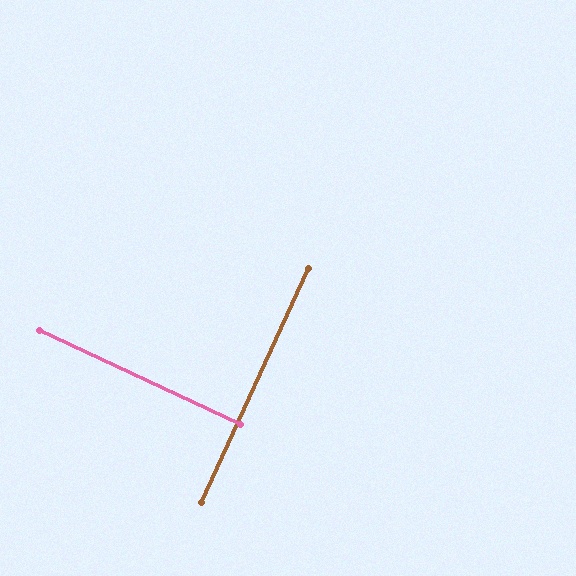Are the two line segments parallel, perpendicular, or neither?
Perpendicular — they meet at approximately 89°.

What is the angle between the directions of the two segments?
Approximately 89 degrees.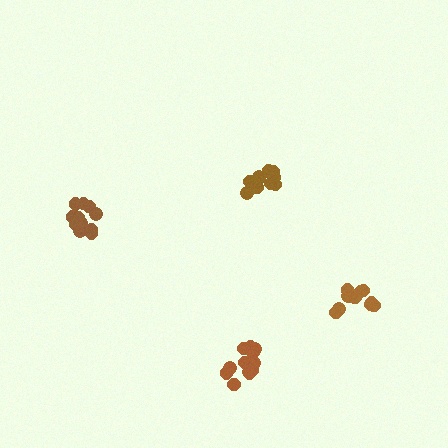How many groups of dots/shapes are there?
There are 4 groups.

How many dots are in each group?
Group 1: 11 dots, Group 2: 14 dots, Group 3: 11 dots, Group 4: 11 dots (47 total).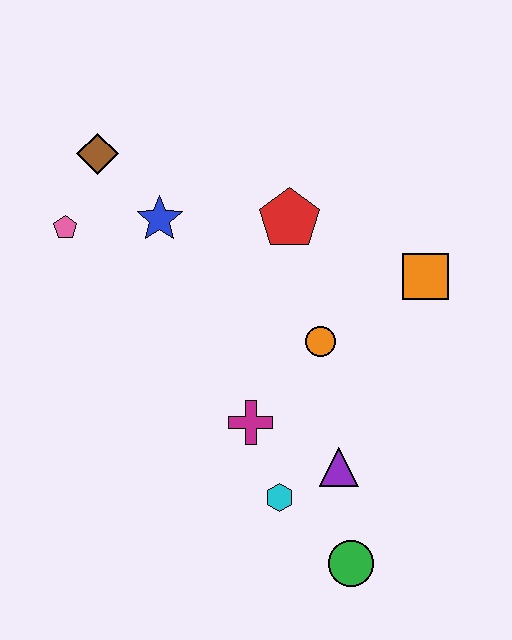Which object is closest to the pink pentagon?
The brown diamond is closest to the pink pentagon.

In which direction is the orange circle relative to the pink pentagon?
The orange circle is to the right of the pink pentagon.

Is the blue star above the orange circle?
Yes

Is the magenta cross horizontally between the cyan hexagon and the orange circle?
No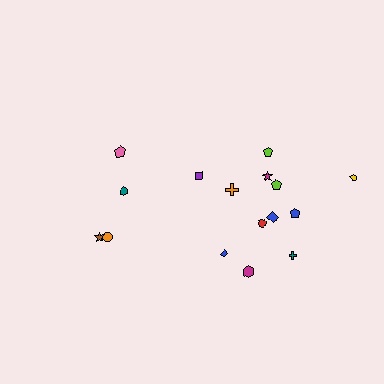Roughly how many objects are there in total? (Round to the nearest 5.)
Roughly 15 objects in total.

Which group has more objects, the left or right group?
The right group.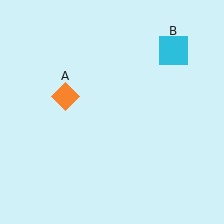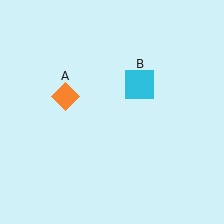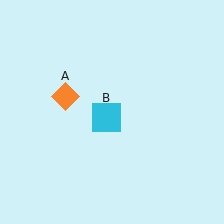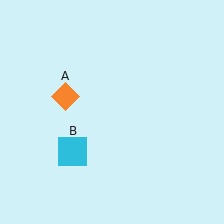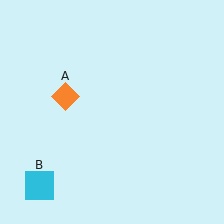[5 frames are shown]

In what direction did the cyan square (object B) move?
The cyan square (object B) moved down and to the left.